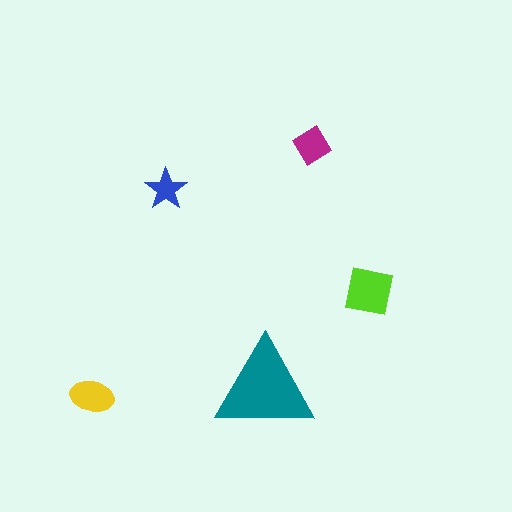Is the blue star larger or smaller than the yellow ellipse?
Smaller.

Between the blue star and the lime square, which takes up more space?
The lime square.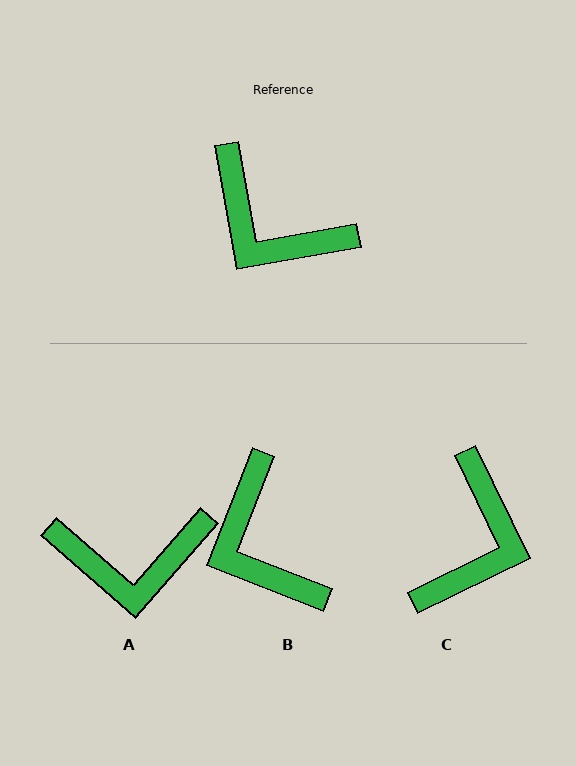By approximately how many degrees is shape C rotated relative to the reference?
Approximately 106 degrees counter-clockwise.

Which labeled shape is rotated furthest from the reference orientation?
C, about 106 degrees away.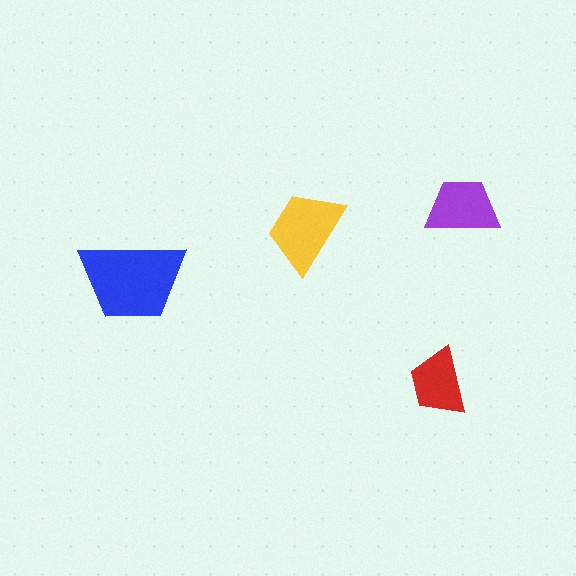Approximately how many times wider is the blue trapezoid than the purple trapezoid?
About 1.5 times wider.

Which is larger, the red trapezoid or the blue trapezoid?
The blue one.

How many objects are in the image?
There are 4 objects in the image.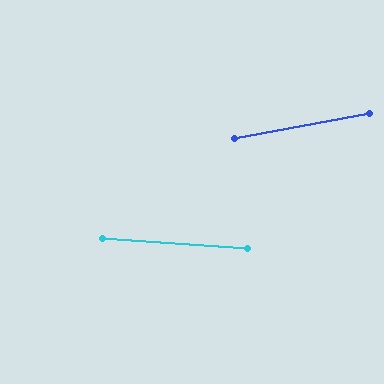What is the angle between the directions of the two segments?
Approximately 15 degrees.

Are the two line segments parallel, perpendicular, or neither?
Neither parallel nor perpendicular — they differ by about 15°.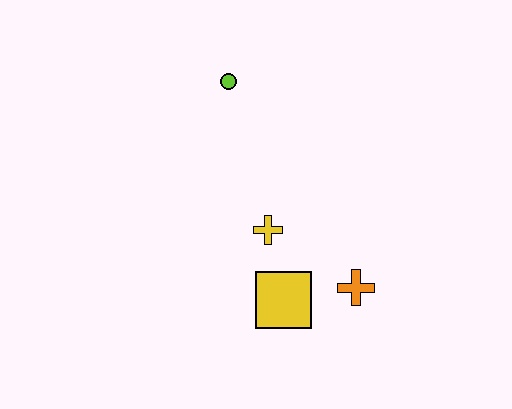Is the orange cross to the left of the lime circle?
No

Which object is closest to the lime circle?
The yellow cross is closest to the lime circle.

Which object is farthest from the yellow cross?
The lime circle is farthest from the yellow cross.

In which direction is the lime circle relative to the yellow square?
The lime circle is above the yellow square.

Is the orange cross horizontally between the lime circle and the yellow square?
No